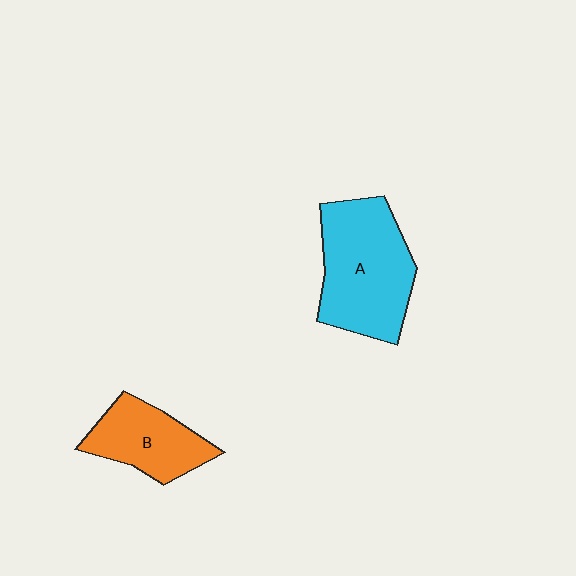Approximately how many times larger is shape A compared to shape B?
Approximately 1.6 times.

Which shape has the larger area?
Shape A (cyan).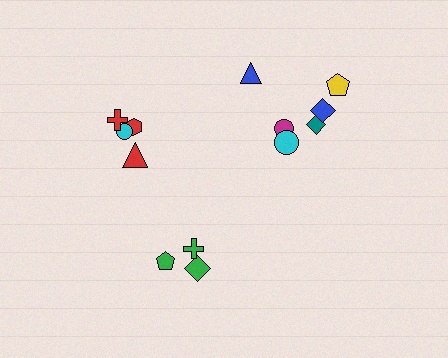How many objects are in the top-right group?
There are 6 objects.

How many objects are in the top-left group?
There are 4 objects.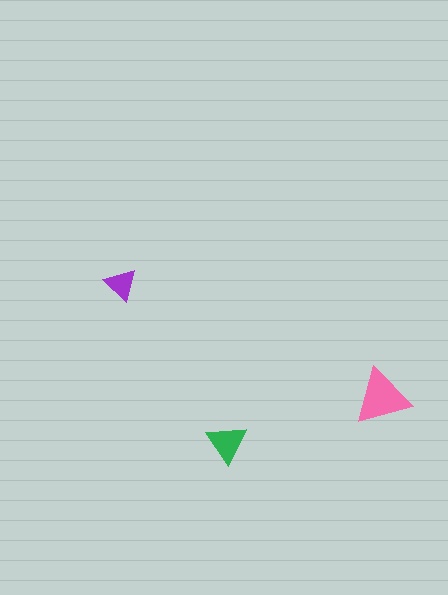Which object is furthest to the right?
The pink triangle is rightmost.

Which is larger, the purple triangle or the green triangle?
The green one.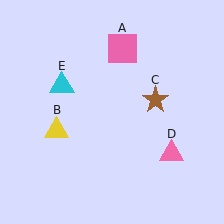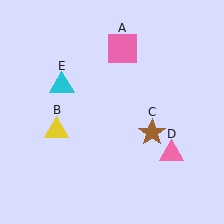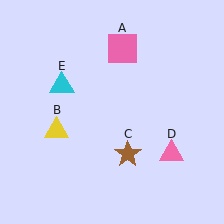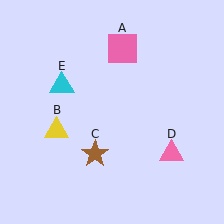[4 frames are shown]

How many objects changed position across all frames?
1 object changed position: brown star (object C).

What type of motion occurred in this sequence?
The brown star (object C) rotated clockwise around the center of the scene.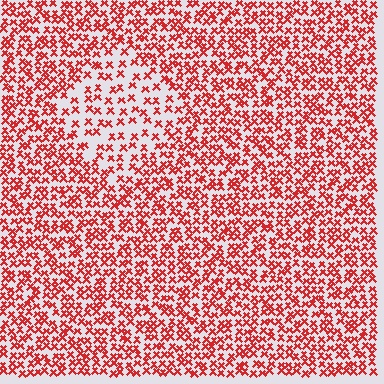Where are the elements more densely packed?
The elements are more densely packed outside the diamond boundary.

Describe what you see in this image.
The image contains small red elements arranged at two different densities. A diamond-shaped region is visible where the elements are less densely packed than the surrounding area.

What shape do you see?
I see a diamond.